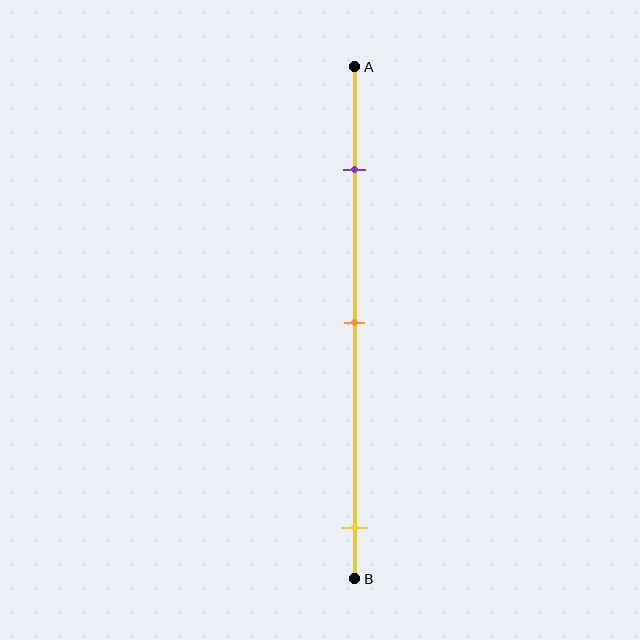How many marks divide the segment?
There are 3 marks dividing the segment.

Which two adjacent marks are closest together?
The purple and orange marks are the closest adjacent pair.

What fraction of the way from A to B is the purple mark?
The purple mark is approximately 20% (0.2) of the way from A to B.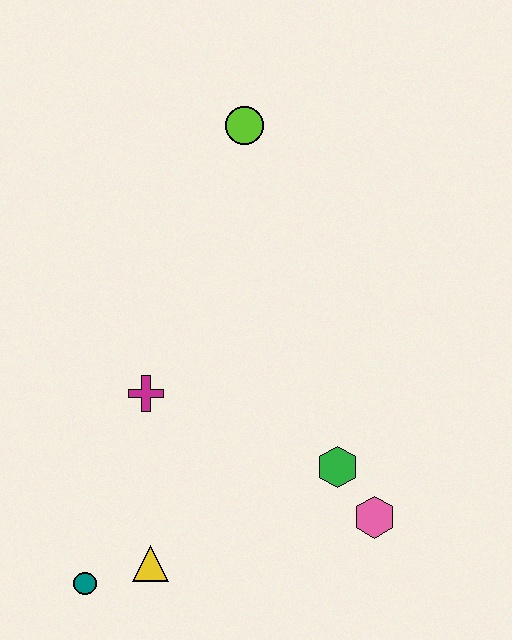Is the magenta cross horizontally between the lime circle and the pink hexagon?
No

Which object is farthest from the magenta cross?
The lime circle is farthest from the magenta cross.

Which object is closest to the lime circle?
The magenta cross is closest to the lime circle.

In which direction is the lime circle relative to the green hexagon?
The lime circle is above the green hexagon.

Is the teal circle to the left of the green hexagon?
Yes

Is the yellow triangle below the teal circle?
No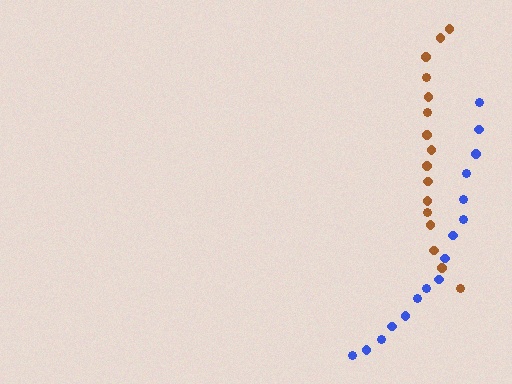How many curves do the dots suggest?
There are 2 distinct paths.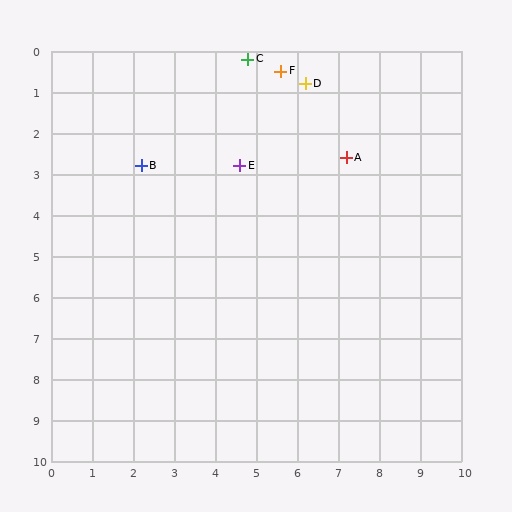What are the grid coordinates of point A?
Point A is at approximately (7.2, 2.6).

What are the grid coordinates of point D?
Point D is at approximately (6.2, 0.8).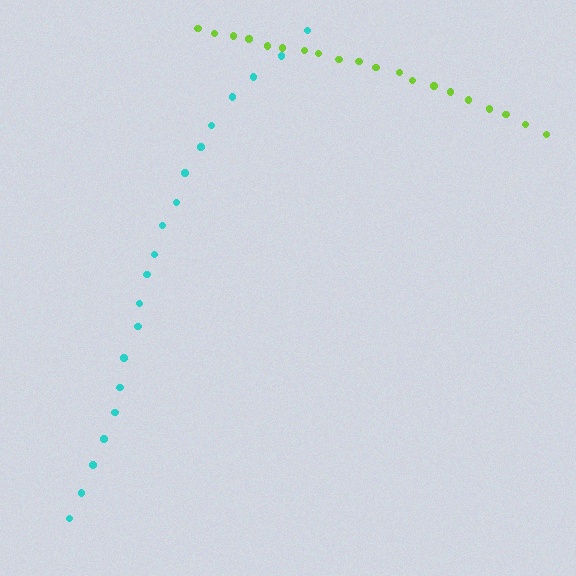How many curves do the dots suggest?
There are 2 distinct paths.